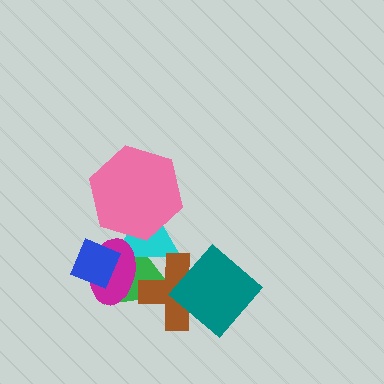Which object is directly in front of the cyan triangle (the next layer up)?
The magenta ellipse is directly in front of the cyan triangle.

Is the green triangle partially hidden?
Yes, it is partially covered by another shape.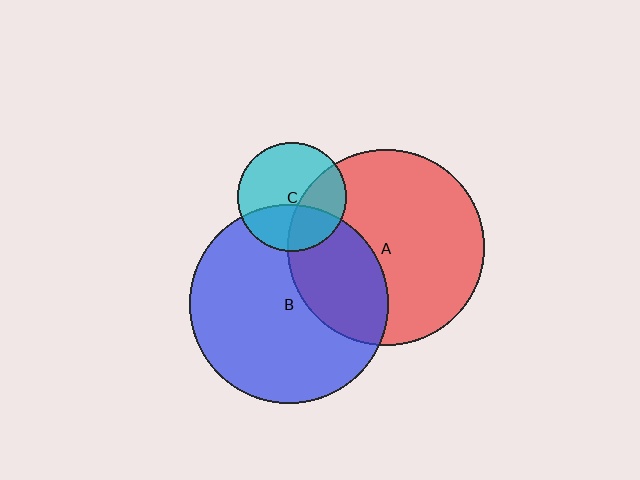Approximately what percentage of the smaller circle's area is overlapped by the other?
Approximately 35%.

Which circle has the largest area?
Circle B (blue).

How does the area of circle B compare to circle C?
Approximately 3.3 times.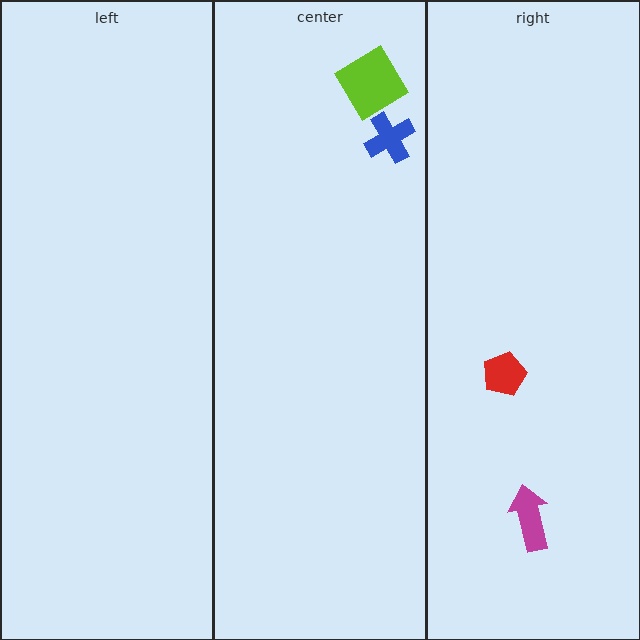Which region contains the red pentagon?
The right region.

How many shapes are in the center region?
2.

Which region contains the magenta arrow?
The right region.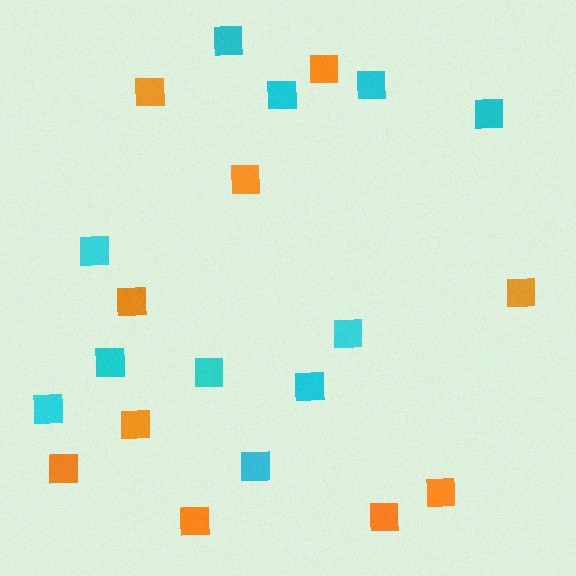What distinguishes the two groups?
There are 2 groups: one group of orange squares (10) and one group of cyan squares (11).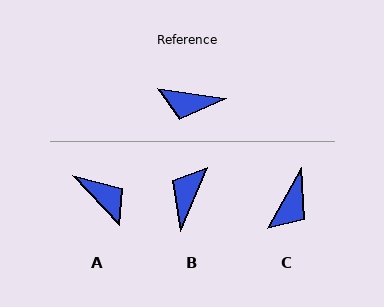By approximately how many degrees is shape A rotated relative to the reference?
Approximately 142 degrees counter-clockwise.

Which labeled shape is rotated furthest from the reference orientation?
A, about 142 degrees away.